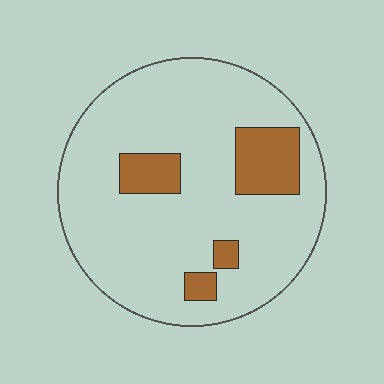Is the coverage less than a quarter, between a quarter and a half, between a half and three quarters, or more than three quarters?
Less than a quarter.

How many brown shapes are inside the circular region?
4.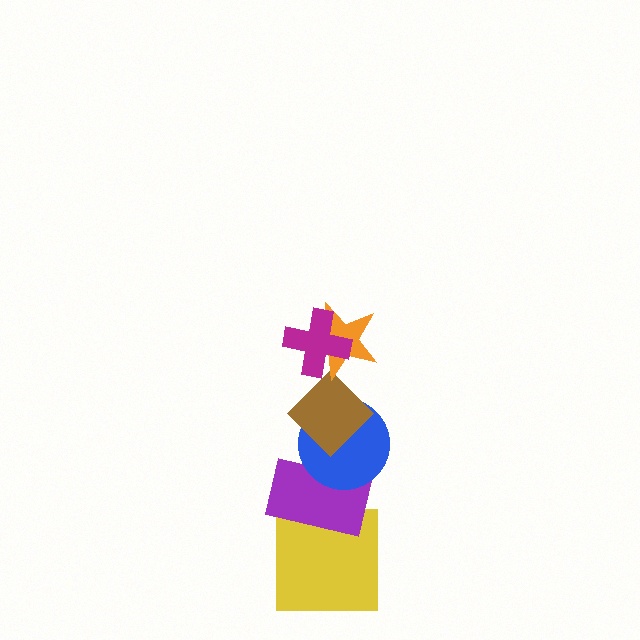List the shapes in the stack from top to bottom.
From top to bottom: the magenta cross, the orange star, the brown diamond, the blue circle, the purple rectangle, the yellow square.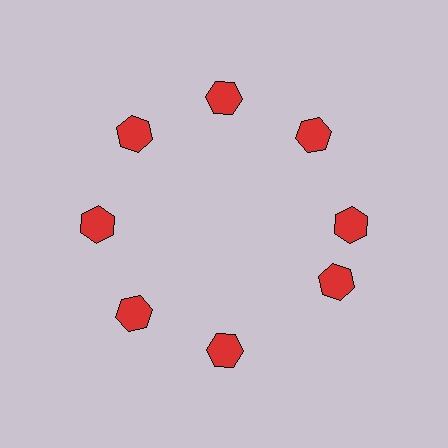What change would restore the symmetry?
The symmetry would be restored by rotating it back into even spacing with its neighbors so that all 8 hexagons sit at equal angles and equal distance from the center.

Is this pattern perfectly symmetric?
No. The 8 red hexagons are arranged in a ring, but one element near the 4 o'clock position is rotated out of alignment along the ring, breaking the 8-fold rotational symmetry.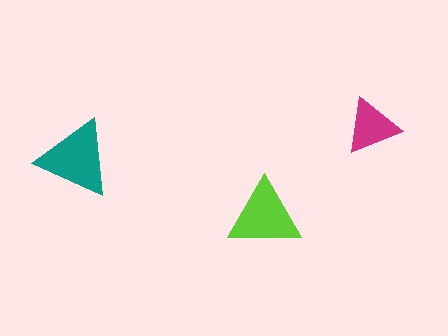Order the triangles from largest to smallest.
the teal one, the lime one, the magenta one.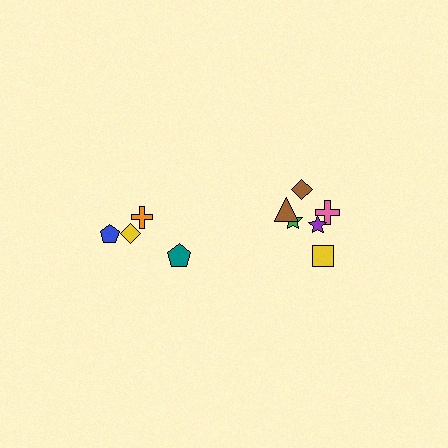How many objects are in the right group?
There are 6 objects.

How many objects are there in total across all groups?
There are 10 objects.